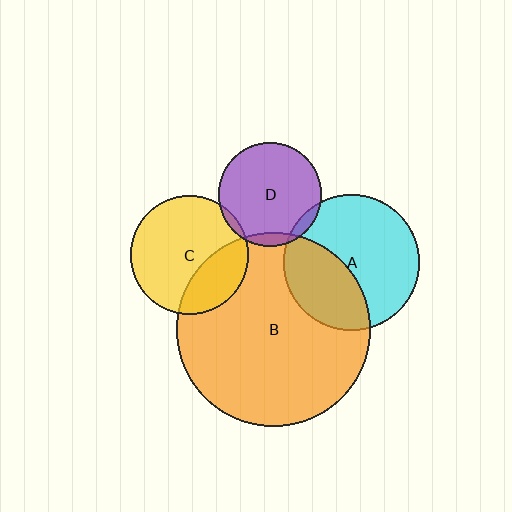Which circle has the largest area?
Circle B (orange).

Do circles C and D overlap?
Yes.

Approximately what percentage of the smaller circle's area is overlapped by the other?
Approximately 5%.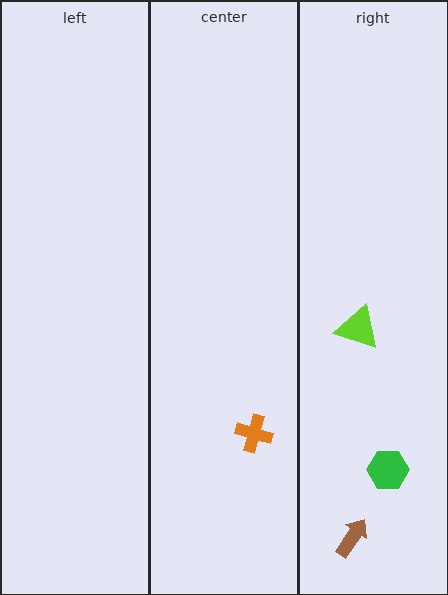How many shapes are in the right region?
3.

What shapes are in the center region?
The orange cross.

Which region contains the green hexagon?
The right region.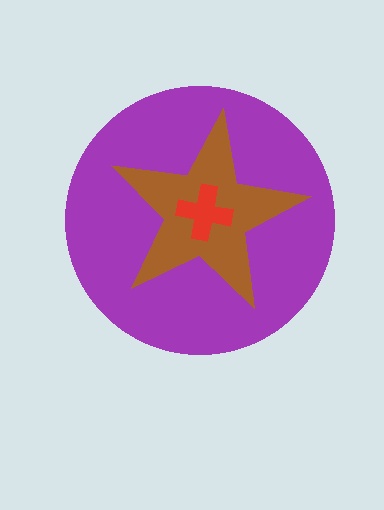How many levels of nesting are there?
3.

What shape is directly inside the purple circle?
The brown star.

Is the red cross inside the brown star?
Yes.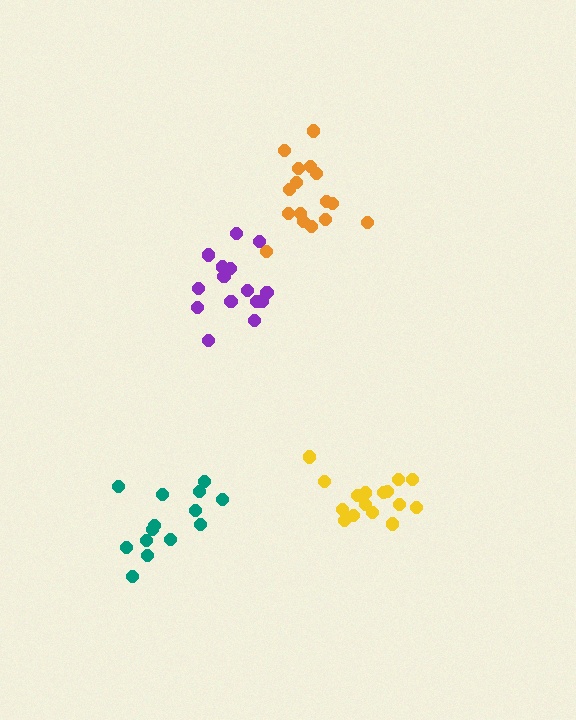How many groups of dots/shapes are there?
There are 4 groups.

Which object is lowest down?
The teal cluster is bottommost.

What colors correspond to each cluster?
The clusters are colored: yellow, orange, teal, purple.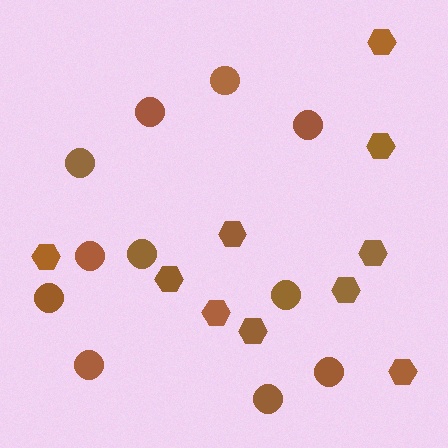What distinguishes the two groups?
There are 2 groups: one group of circles (11) and one group of hexagons (10).